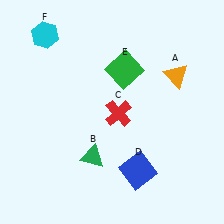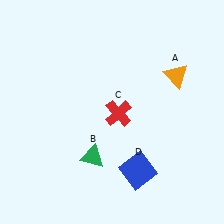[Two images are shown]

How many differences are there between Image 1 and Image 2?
There are 2 differences between the two images.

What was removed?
The cyan hexagon (F), the green square (E) were removed in Image 2.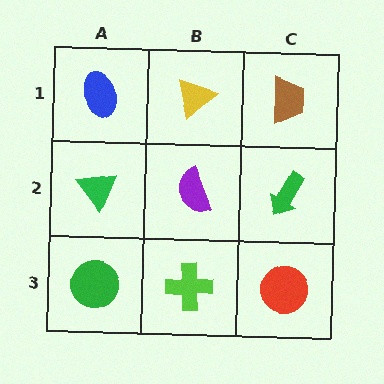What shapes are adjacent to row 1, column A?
A green triangle (row 2, column A), a yellow triangle (row 1, column B).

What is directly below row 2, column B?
A lime cross.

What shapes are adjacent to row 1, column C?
A green arrow (row 2, column C), a yellow triangle (row 1, column B).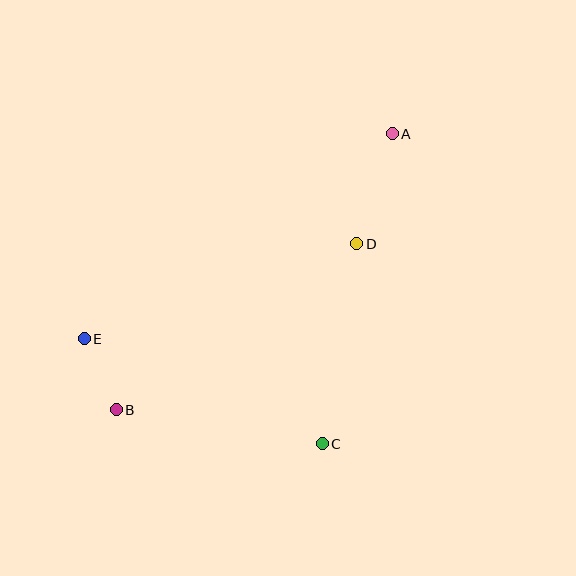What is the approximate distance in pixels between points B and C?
The distance between B and C is approximately 209 pixels.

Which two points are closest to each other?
Points B and E are closest to each other.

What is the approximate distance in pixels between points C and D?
The distance between C and D is approximately 203 pixels.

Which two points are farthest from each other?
Points A and B are farthest from each other.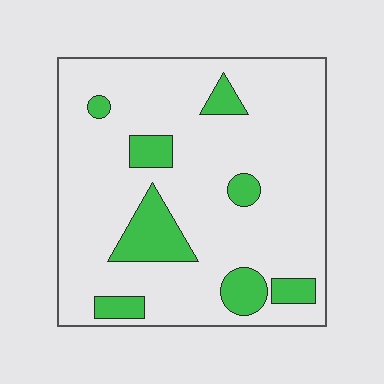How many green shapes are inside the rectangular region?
8.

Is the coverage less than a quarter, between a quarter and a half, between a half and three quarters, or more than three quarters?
Less than a quarter.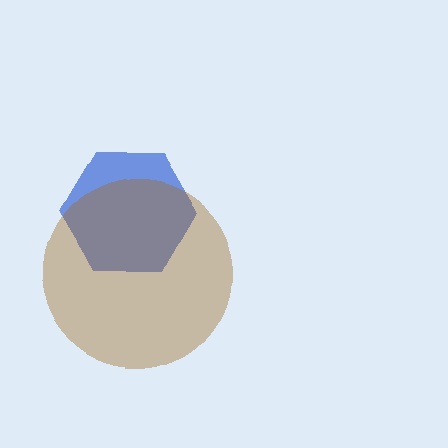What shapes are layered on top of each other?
The layered shapes are: a blue hexagon, a brown circle.